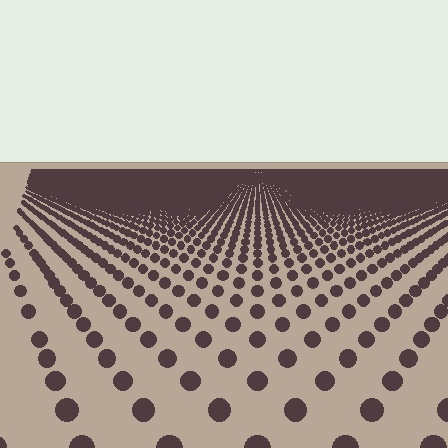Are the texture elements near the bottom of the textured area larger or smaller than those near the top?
Larger. Near the bottom, elements are closer to the viewer and appear at a bigger on-screen size.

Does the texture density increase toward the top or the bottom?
Density increases toward the top.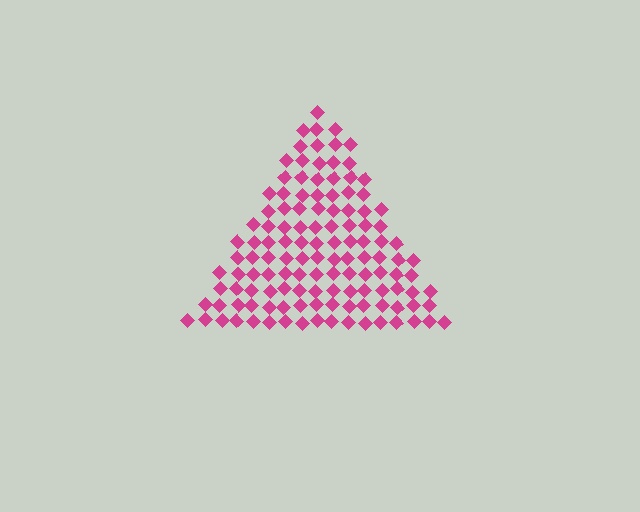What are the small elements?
The small elements are diamonds.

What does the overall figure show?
The overall figure shows a triangle.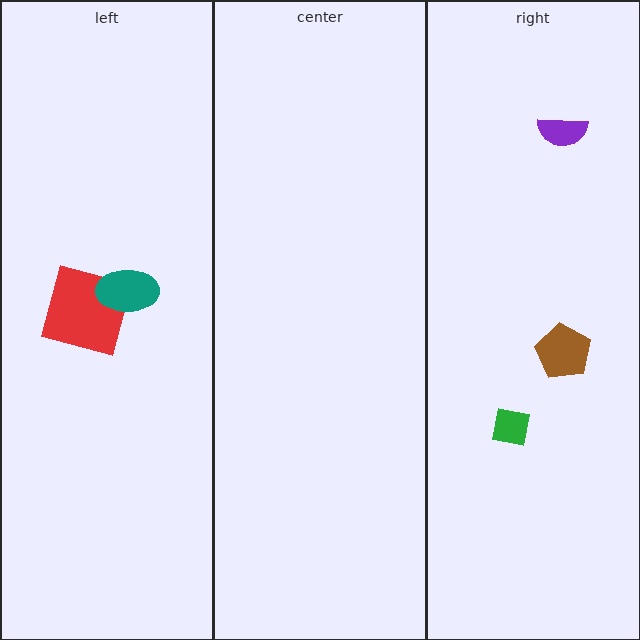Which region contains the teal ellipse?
The left region.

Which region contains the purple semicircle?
The right region.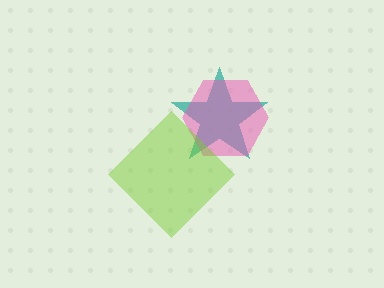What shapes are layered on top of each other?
The layered shapes are: a teal star, a pink hexagon, a lime diamond.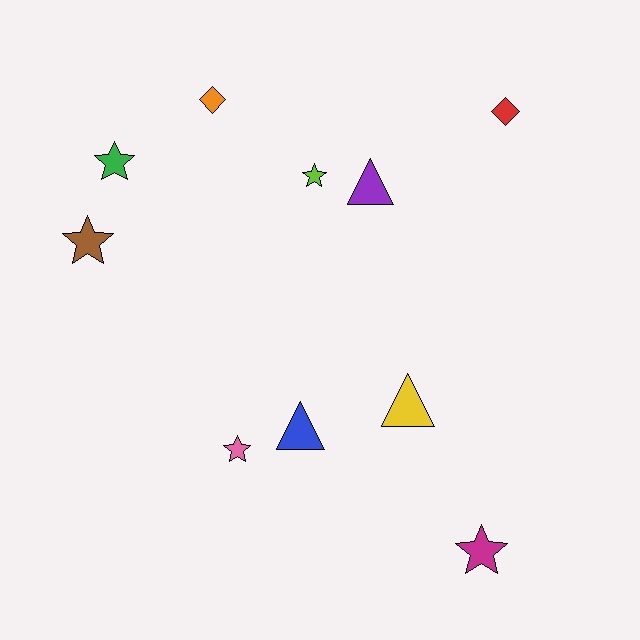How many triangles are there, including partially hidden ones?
There are 3 triangles.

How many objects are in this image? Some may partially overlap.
There are 10 objects.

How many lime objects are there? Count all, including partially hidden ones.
There is 1 lime object.